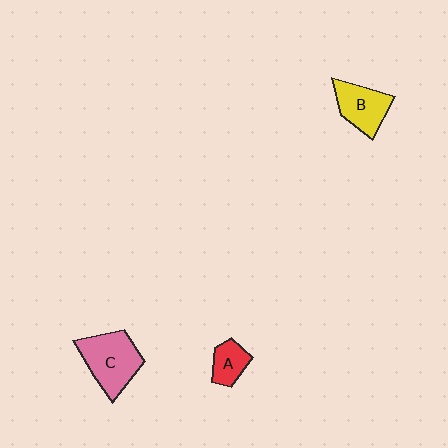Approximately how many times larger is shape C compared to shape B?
Approximately 1.3 times.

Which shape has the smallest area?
Shape A (red).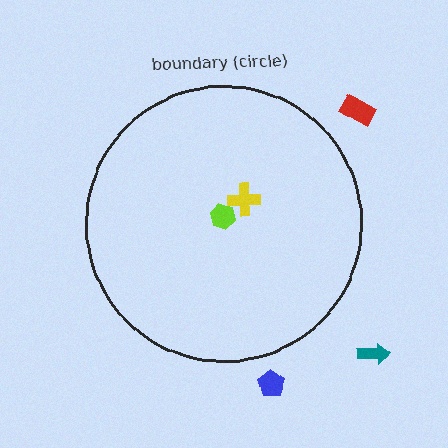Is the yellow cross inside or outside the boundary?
Inside.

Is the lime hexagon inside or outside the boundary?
Inside.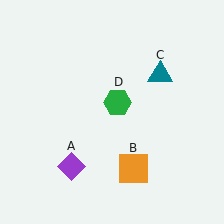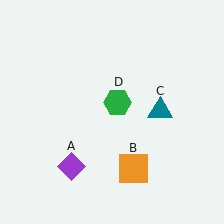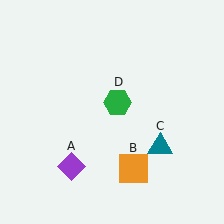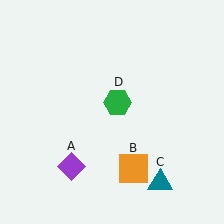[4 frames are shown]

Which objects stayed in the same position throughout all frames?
Purple diamond (object A) and orange square (object B) and green hexagon (object D) remained stationary.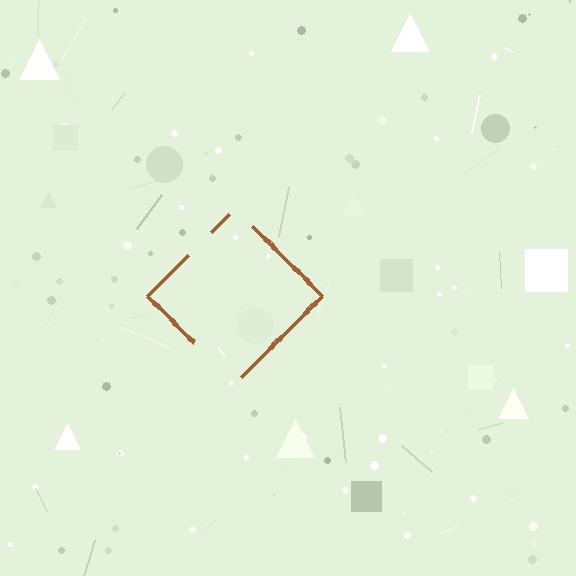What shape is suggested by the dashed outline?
The dashed outline suggests a diamond.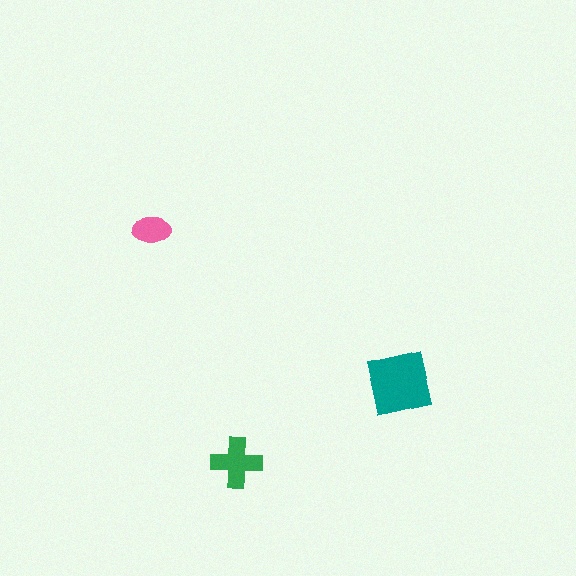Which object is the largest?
The teal square.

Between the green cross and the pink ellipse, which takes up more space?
The green cross.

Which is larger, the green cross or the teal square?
The teal square.